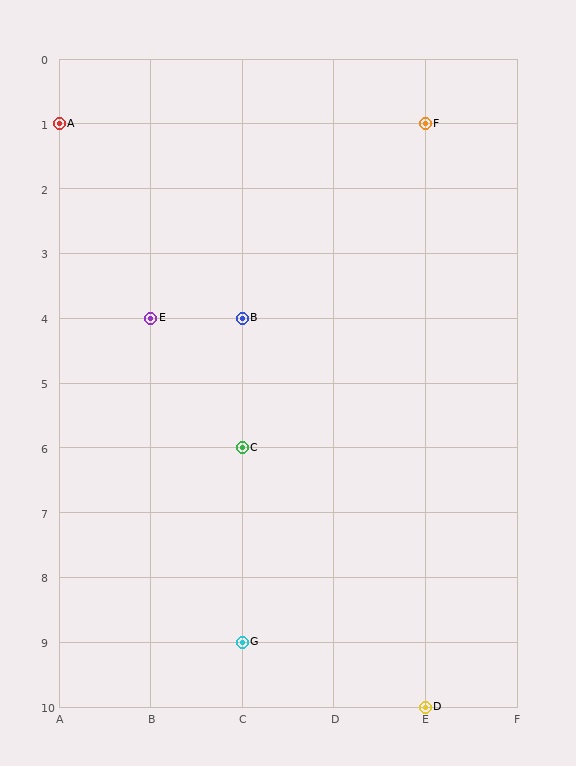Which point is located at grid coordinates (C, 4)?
Point B is at (C, 4).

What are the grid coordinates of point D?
Point D is at grid coordinates (E, 10).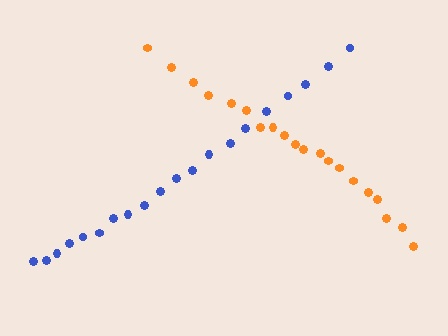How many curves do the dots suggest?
There are 2 distinct paths.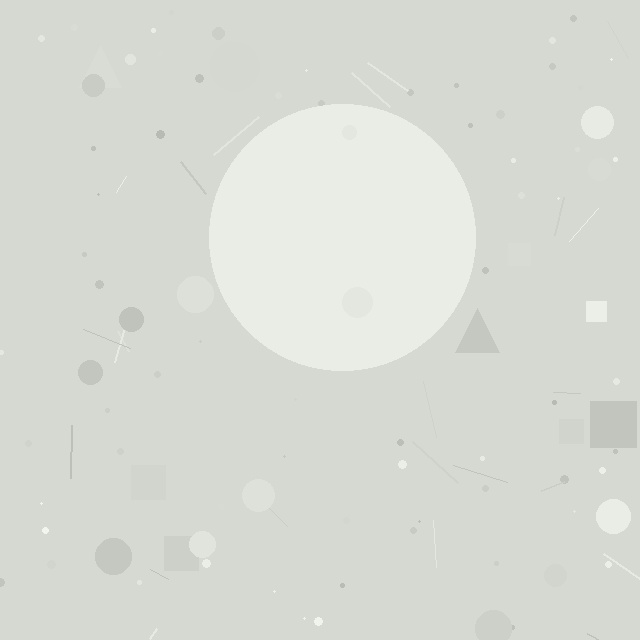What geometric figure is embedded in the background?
A circle is embedded in the background.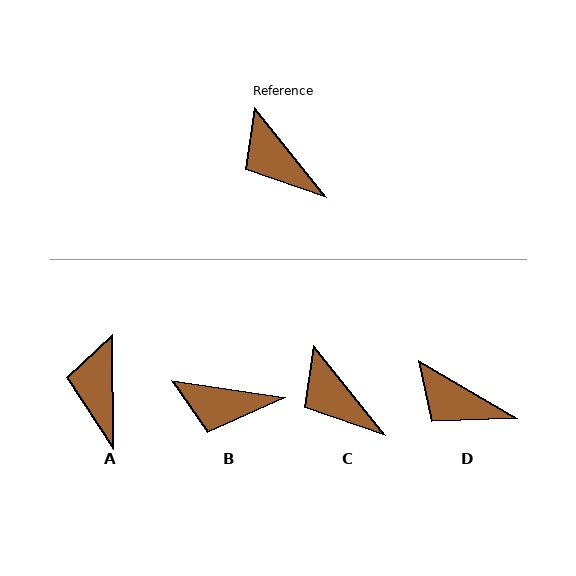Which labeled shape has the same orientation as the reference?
C.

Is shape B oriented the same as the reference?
No, it is off by about 43 degrees.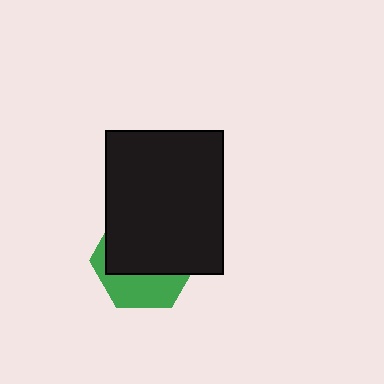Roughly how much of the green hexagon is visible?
A small part of it is visible (roughly 35%).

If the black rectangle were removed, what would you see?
You would see the complete green hexagon.